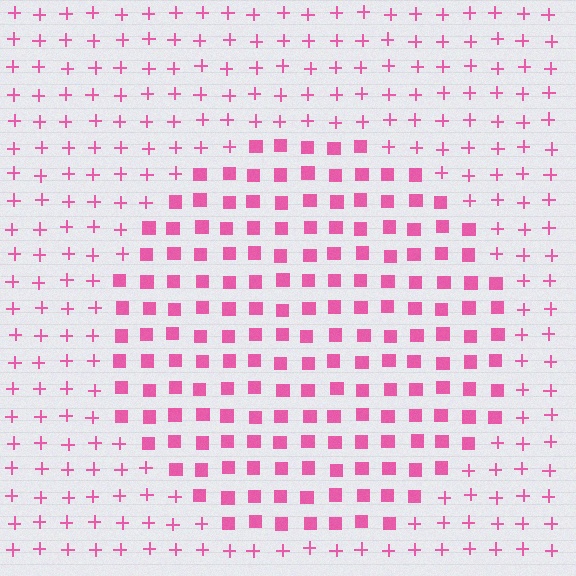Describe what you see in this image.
The image is filled with small pink elements arranged in a uniform grid. A circle-shaped region contains squares, while the surrounding area contains plus signs. The boundary is defined purely by the change in element shape.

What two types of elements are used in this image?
The image uses squares inside the circle region and plus signs outside it.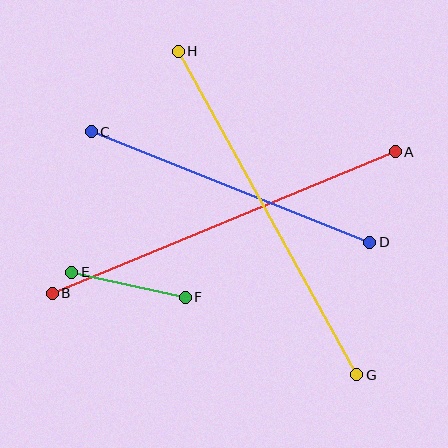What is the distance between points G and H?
The distance is approximately 369 pixels.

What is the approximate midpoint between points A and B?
The midpoint is at approximately (224, 223) pixels.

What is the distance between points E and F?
The distance is approximately 116 pixels.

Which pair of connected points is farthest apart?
Points A and B are farthest apart.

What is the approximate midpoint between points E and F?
The midpoint is at approximately (128, 285) pixels.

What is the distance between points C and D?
The distance is approximately 299 pixels.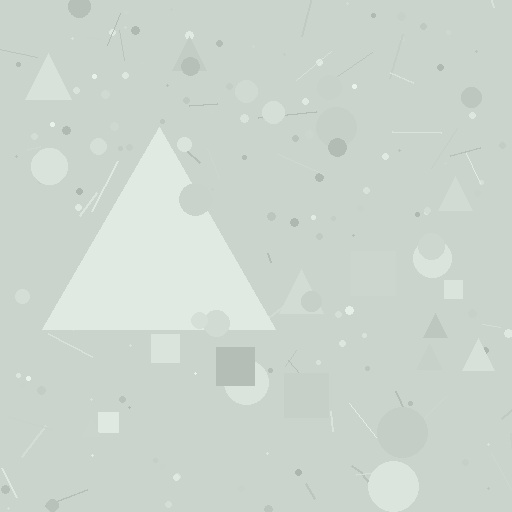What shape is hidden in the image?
A triangle is hidden in the image.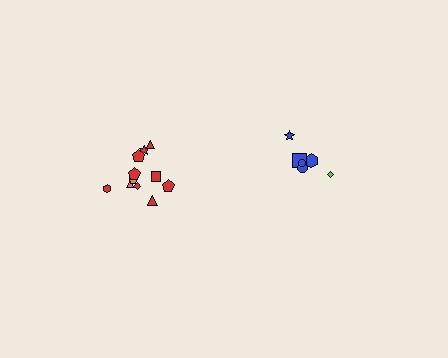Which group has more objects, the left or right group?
The left group.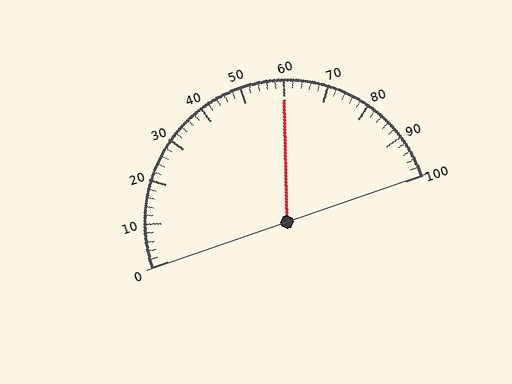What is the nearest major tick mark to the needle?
The nearest major tick mark is 60.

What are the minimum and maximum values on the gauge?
The gauge ranges from 0 to 100.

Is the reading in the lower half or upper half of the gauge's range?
The reading is in the upper half of the range (0 to 100).